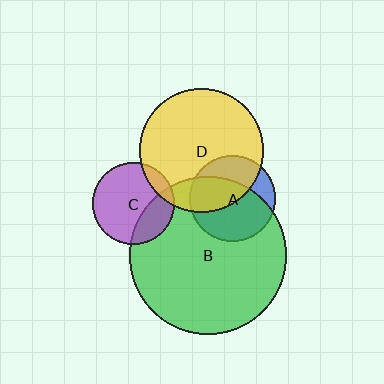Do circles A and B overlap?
Yes.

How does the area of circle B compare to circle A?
Approximately 3.3 times.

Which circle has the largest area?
Circle B (green).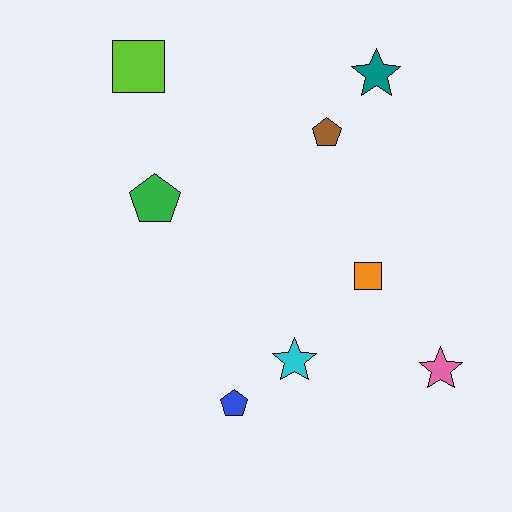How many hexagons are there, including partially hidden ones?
There are no hexagons.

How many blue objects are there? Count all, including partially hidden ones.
There is 1 blue object.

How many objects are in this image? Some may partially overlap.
There are 8 objects.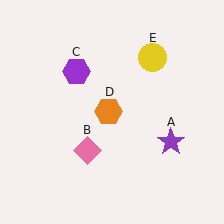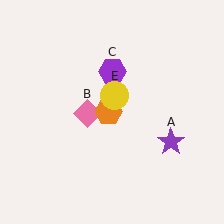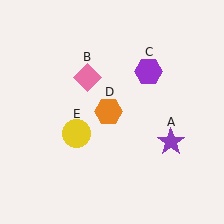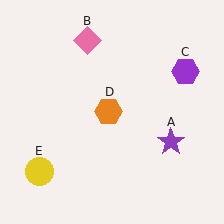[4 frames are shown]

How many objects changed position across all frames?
3 objects changed position: pink diamond (object B), purple hexagon (object C), yellow circle (object E).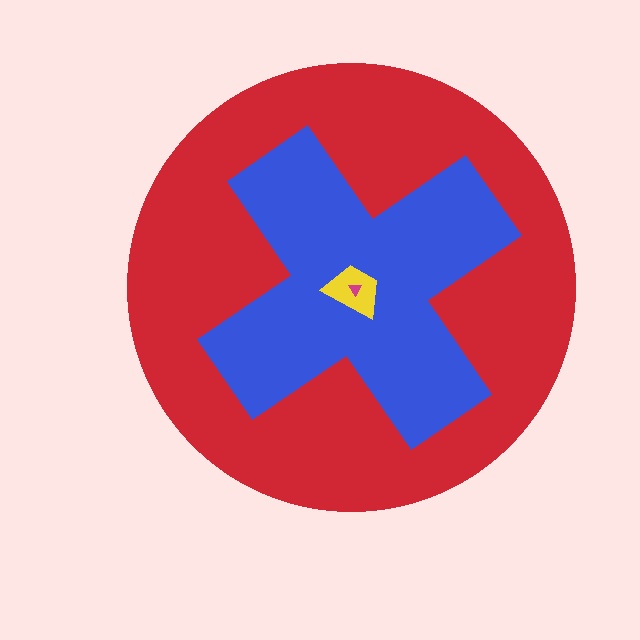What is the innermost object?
The magenta triangle.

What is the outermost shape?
The red circle.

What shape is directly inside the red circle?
The blue cross.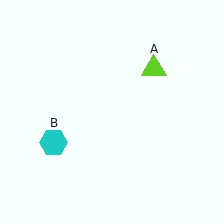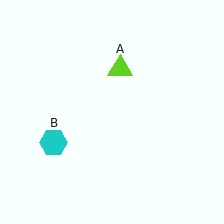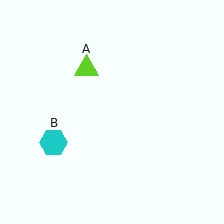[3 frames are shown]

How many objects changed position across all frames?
1 object changed position: lime triangle (object A).